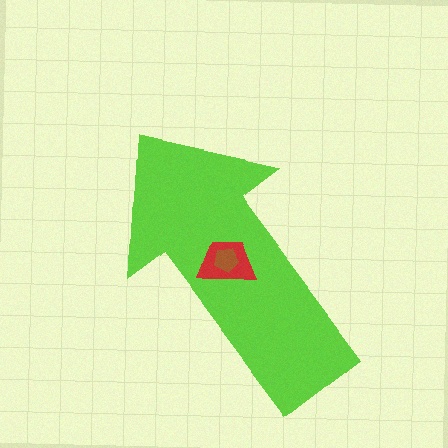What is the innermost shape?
The brown pentagon.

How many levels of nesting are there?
3.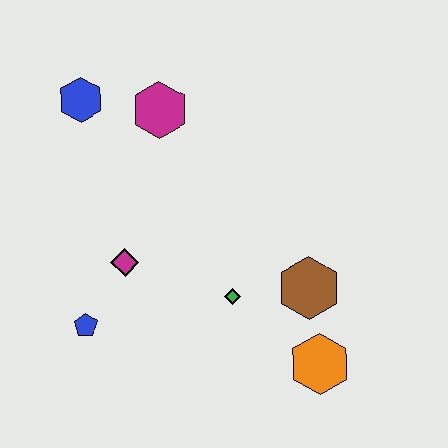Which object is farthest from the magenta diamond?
The orange hexagon is farthest from the magenta diamond.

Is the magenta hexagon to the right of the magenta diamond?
Yes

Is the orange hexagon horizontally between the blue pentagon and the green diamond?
No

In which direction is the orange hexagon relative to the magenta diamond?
The orange hexagon is to the right of the magenta diamond.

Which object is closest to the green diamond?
The brown hexagon is closest to the green diamond.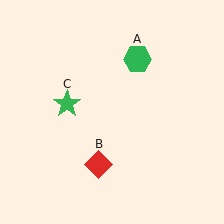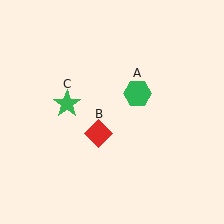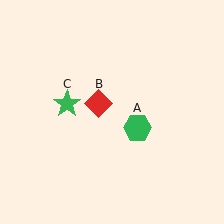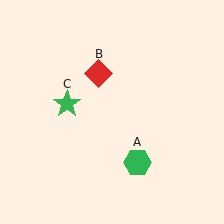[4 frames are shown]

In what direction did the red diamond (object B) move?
The red diamond (object B) moved up.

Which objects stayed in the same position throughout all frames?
Green star (object C) remained stationary.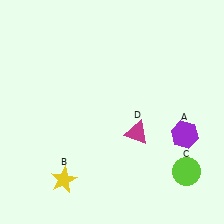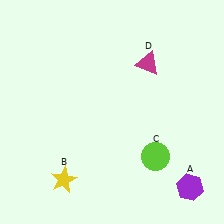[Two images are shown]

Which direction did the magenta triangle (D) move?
The magenta triangle (D) moved up.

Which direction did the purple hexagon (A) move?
The purple hexagon (A) moved down.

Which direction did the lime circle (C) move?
The lime circle (C) moved left.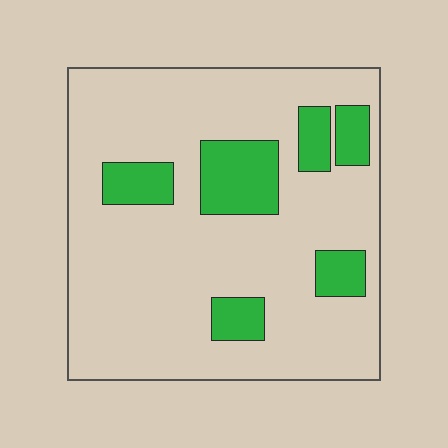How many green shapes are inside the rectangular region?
6.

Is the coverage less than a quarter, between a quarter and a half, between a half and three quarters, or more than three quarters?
Less than a quarter.